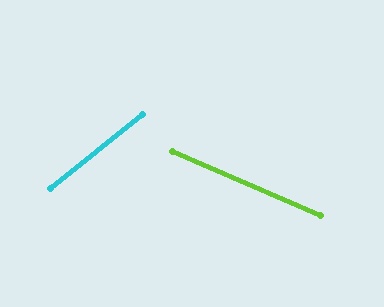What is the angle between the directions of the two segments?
Approximately 62 degrees.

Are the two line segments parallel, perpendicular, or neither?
Neither parallel nor perpendicular — they differ by about 62°.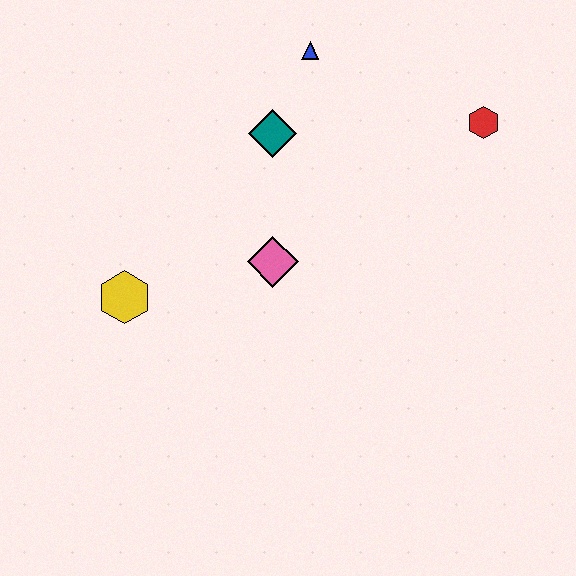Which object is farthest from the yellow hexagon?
The red hexagon is farthest from the yellow hexagon.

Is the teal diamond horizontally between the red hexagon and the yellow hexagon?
Yes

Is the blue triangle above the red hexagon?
Yes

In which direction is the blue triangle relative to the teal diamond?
The blue triangle is above the teal diamond.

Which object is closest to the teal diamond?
The blue triangle is closest to the teal diamond.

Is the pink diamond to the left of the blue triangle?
Yes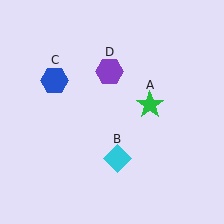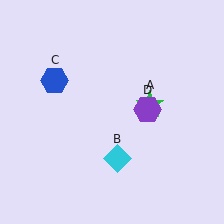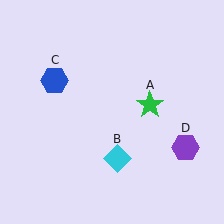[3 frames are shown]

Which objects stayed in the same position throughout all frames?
Green star (object A) and cyan diamond (object B) and blue hexagon (object C) remained stationary.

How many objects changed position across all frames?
1 object changed position: purple hexagon (object D).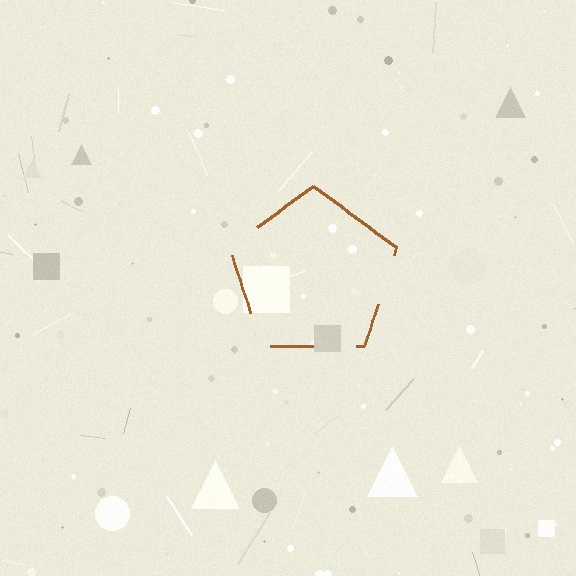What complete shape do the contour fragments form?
The contour fragments form a pentagon.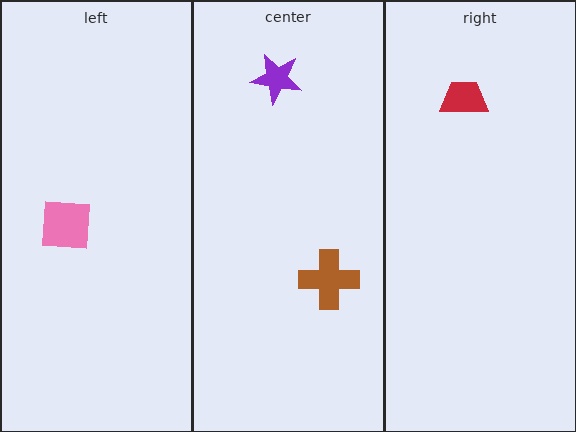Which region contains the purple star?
The center region.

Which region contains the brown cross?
The center region.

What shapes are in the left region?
The pink square.